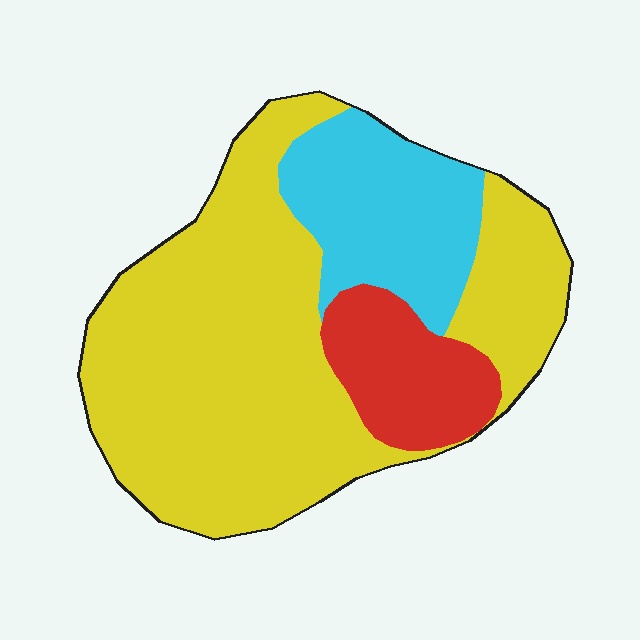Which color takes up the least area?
Red, at roughly 15%.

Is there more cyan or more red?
Cyan.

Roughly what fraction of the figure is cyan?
Cyan covers 21% of the figure.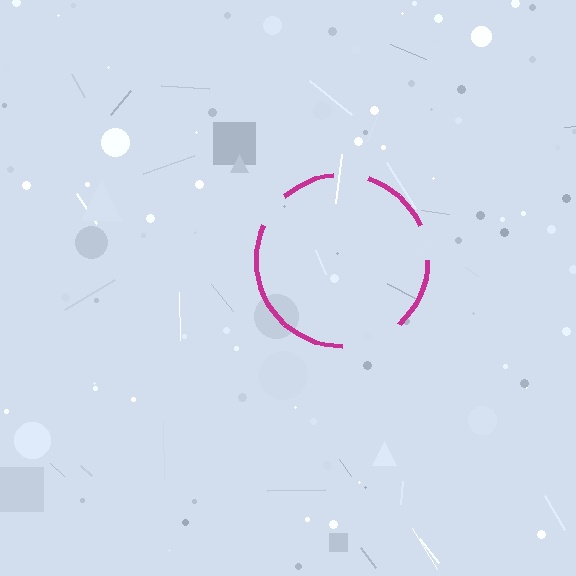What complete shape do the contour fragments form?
The contour fragments form a circle.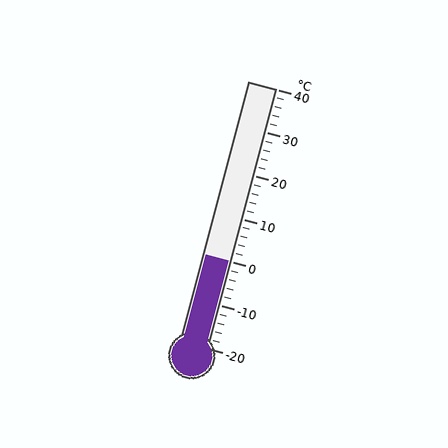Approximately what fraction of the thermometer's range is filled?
The thermometer is filled to approximately 35% of its range.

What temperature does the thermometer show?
The thermometer shows approximately 0°C.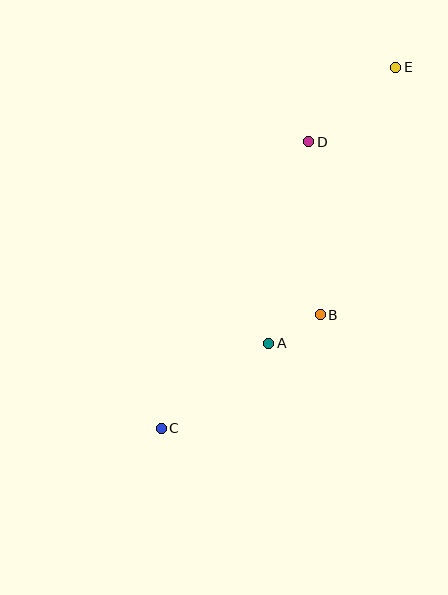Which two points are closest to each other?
Points A and B are closest to each other.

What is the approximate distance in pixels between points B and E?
The distance between B and E is approximately 259 pixels.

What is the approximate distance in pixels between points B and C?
The distance between B and C is approximately 195 pixels.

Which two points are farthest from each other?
Points C and E are farthest from each other.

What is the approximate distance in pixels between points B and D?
The distance between B and D is approximately 173 pixels.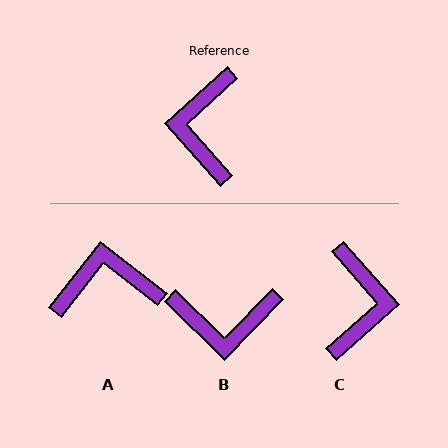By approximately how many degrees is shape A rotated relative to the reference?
Approximately 80 degrees clockwise.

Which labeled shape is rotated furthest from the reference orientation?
C, about 179 degrees away.